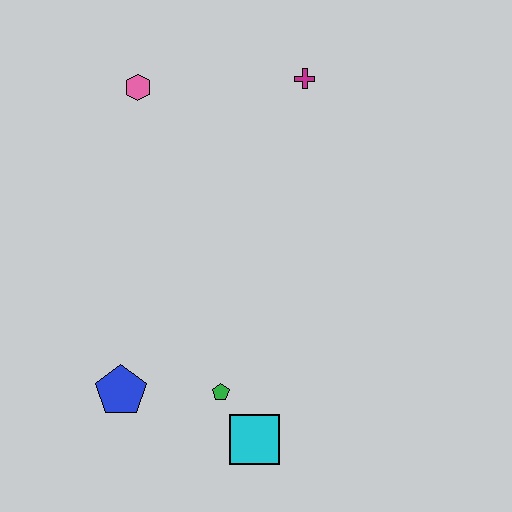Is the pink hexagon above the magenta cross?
No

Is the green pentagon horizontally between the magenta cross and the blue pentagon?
Yes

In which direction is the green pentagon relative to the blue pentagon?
The green pentagon is to the right of the blue pentagon.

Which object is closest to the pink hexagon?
The magenta cross is closest to the pink hexagon.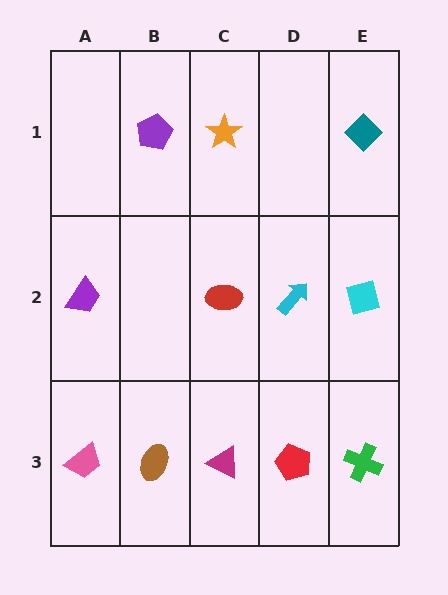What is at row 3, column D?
A red pentagon.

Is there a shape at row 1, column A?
No, that cell is empty.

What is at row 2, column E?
A cyan square.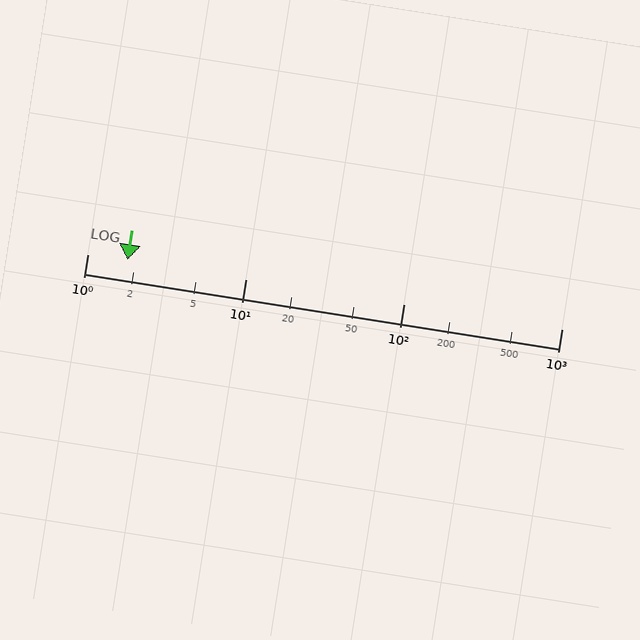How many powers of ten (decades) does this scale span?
The scale spans 3 decades, from 1 to 1000.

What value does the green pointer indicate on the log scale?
The pointer indicates approximately 1.8.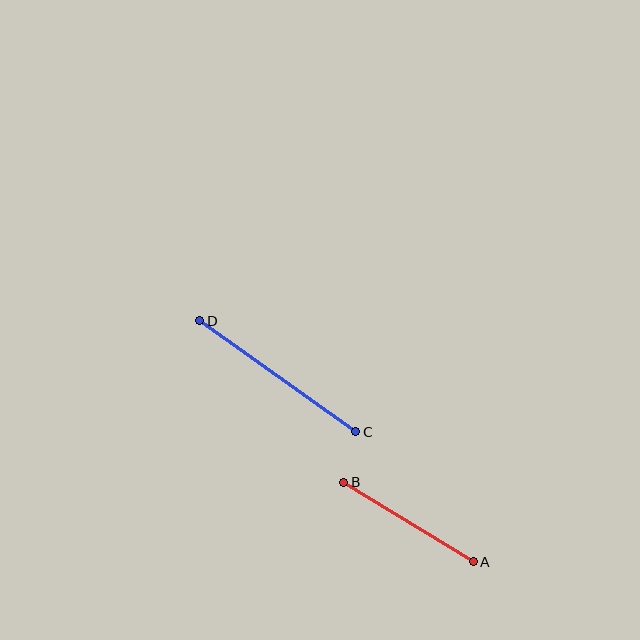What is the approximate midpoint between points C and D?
The midpoint is at approximately (278, 376) pixels.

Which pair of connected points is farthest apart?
Points C and D are farthest apart.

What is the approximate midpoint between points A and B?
The midpoint is at approximately (408, 522) pixels.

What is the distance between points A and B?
The distance is approximately 152 pixels.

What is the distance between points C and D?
The distance is approximately 191 pixels.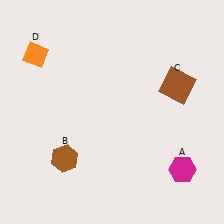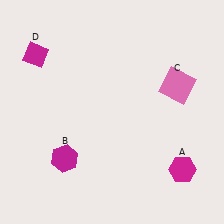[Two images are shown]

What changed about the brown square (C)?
In Image 1, C is brown. In Image 2, it changed to pink.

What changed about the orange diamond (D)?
In Image 1, D is orange. In Image 2, it changed to magenta.